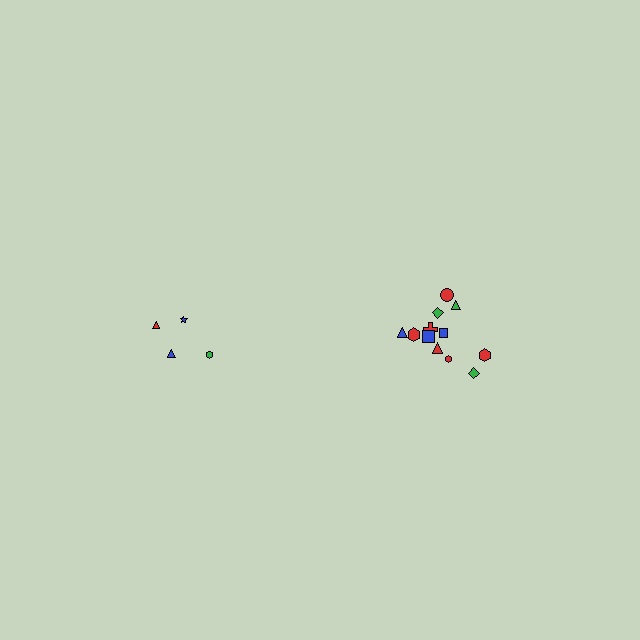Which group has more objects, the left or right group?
The right group.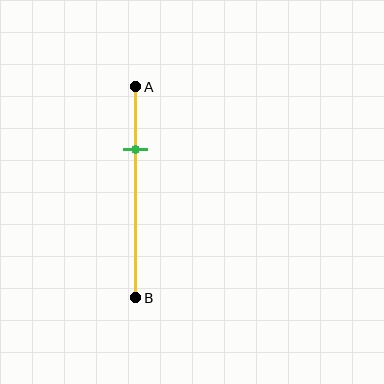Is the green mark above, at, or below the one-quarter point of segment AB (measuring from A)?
The green mark is below the one-quarter point of segment AB.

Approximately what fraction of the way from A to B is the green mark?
The green mark is approximately 30% of the way from A to B.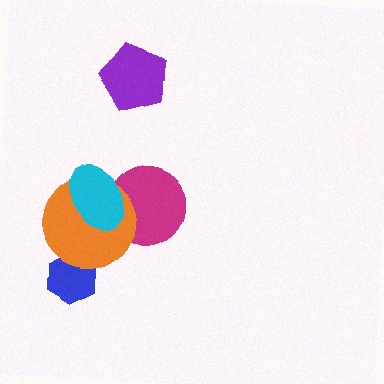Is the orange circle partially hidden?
Yes, it is partially covered by another shape.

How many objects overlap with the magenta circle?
2 objects overlap with the magenta circle.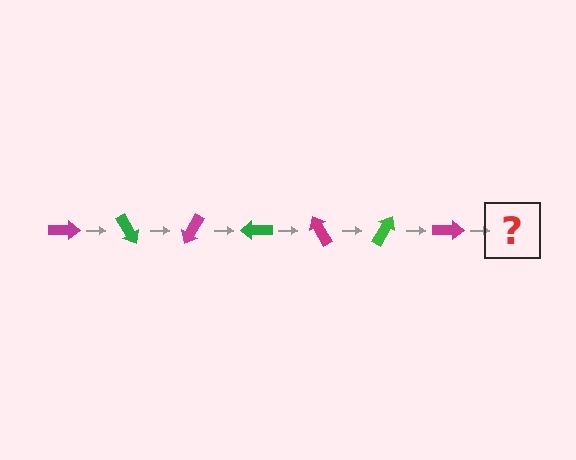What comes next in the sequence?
The next element should be a green arrow, rotated 420 degrees from the start.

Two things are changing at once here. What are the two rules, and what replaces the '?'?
The two rules are that it rotates 60 degrees each step and the color cycles through magenta and green. The '?' should be a green arrow, rotated 420 degrees from the start.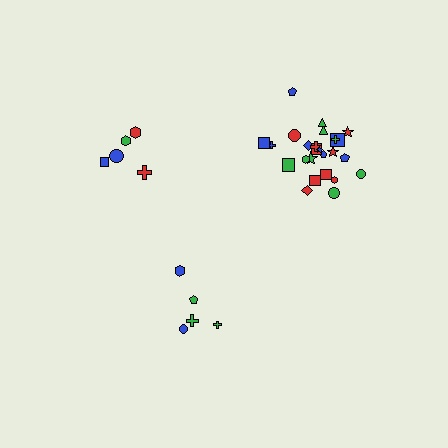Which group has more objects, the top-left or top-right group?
The top-right group.